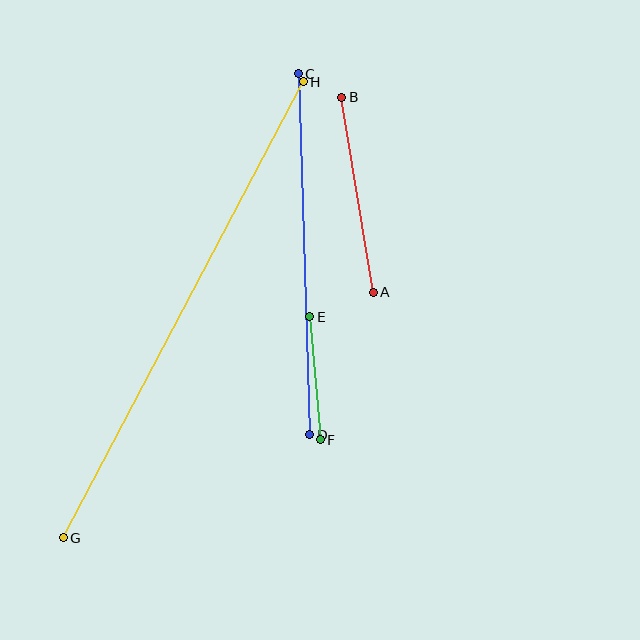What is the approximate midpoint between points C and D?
The midpoint is at approximately (304, 254) pixels.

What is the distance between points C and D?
The distance is approximately 361 pixels.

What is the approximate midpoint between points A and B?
The midpoint is at approximately (358, 195) pixels.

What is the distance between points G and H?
The distance is approximately 515 pixels.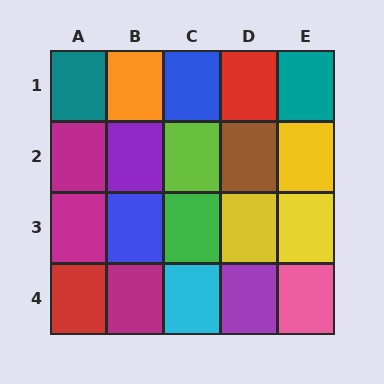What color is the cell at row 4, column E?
Pink.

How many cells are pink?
1 cell is pink.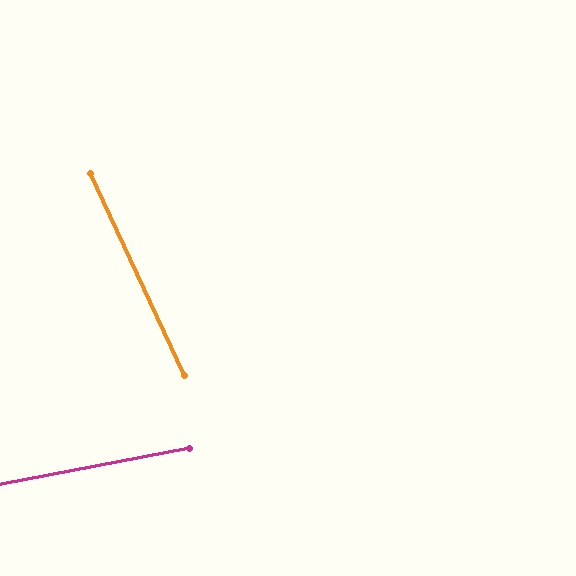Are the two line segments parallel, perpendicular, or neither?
Neither parallel nor perpendicular — they differ by about 76°.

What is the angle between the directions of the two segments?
Approximately 76 degrees.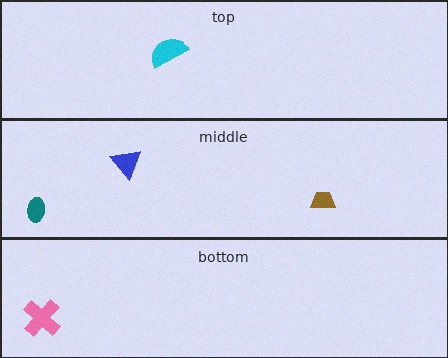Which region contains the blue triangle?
The middle region.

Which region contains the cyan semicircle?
The top region.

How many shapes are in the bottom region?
1.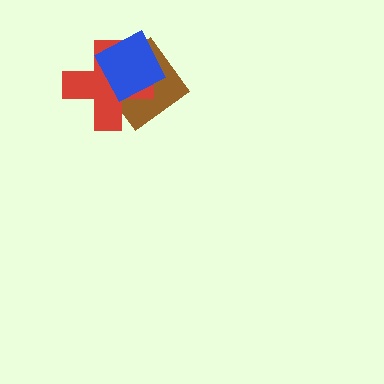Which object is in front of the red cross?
The blue square is in front of the red cross.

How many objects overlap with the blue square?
2 objects overlap with the blue square.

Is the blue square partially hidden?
No, no other shape covers it.